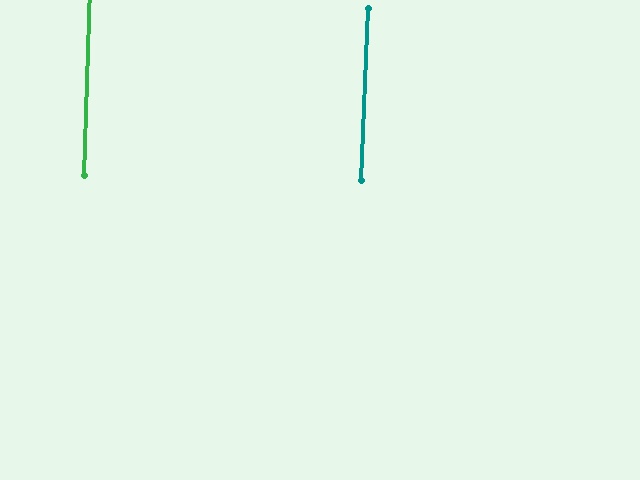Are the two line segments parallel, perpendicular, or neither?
Parallel — their directions differ by only 0.5°.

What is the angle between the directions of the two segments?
Approximately 1 degree.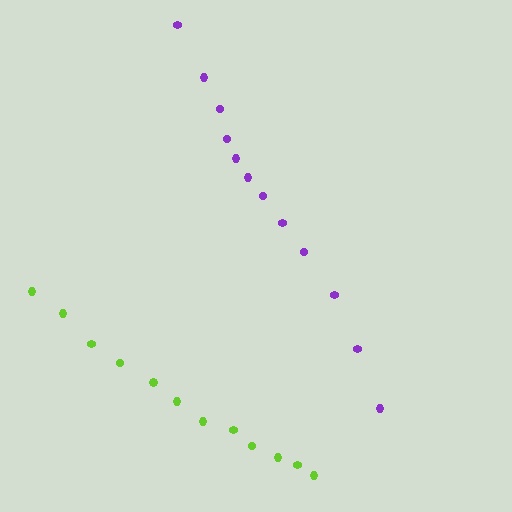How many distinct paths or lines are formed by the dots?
There are 2 distinct paths.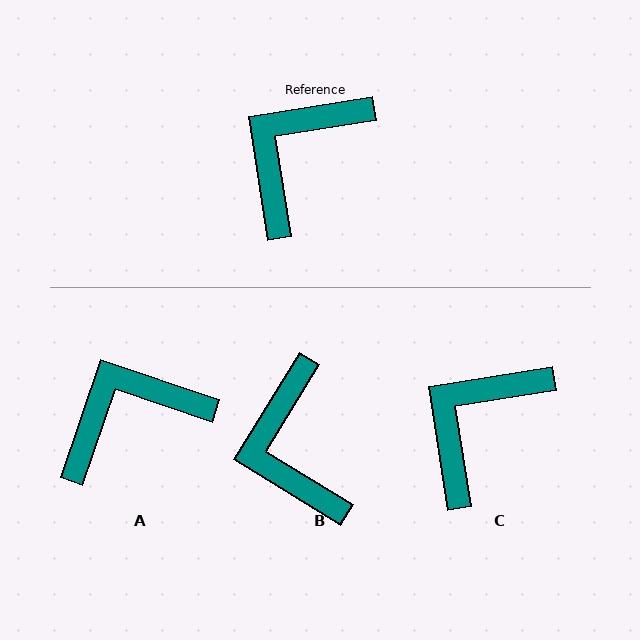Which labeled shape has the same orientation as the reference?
C.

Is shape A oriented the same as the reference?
No, it is off by about 28 degrees.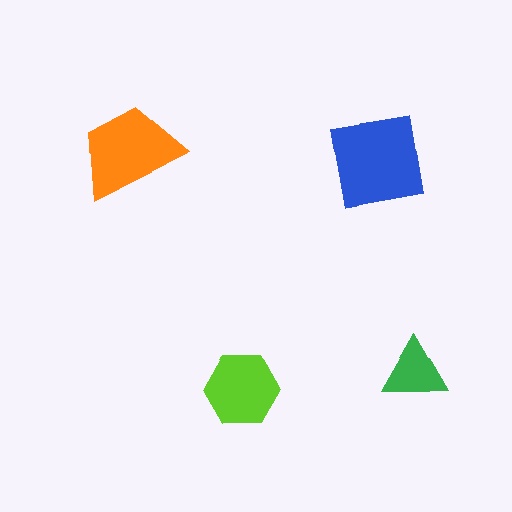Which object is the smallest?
The green triangle.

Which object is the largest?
The blue square.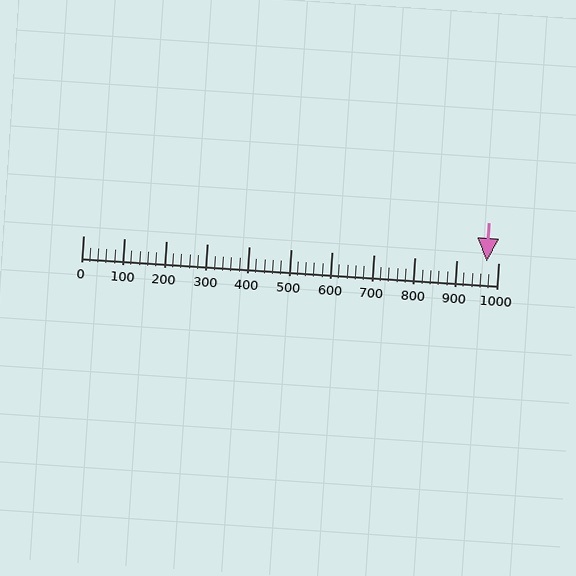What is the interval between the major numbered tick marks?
The major tick marks are spaced 100 units apart.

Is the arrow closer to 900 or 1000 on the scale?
The arrow is closer to 1000.